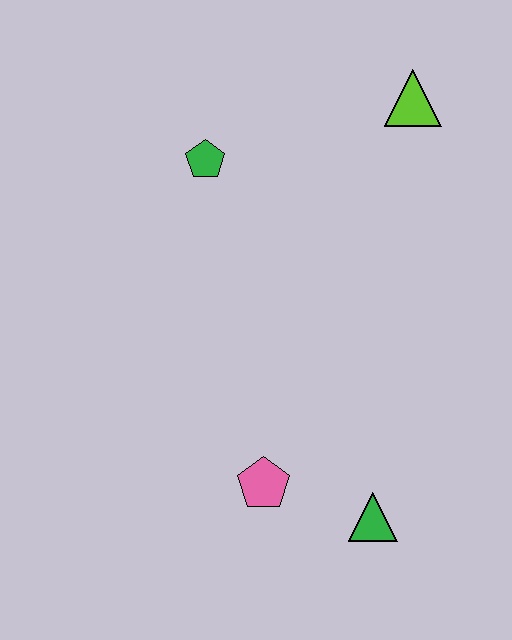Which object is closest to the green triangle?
The pink pentagon is closest to the green triangle.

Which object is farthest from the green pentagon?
The green triangle is farthest from the green pentagon.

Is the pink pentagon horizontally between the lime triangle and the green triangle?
No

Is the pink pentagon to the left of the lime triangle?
Yes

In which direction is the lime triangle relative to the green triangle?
The lime triangle is above the green triangle.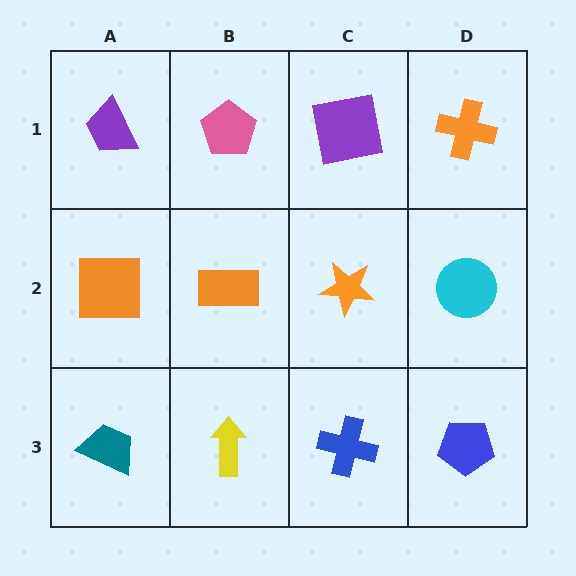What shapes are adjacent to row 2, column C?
A purple square (row 1, column C), a blue cross (row 3, column C), an orange rectangle (row 2, column B), a cyan circle (row 2, column D).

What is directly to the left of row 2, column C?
An orange rectangle.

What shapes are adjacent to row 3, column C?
An orange star (row 2, column C), a yellow arrow (row 3, column B), a blue pentagon (row 3, column D).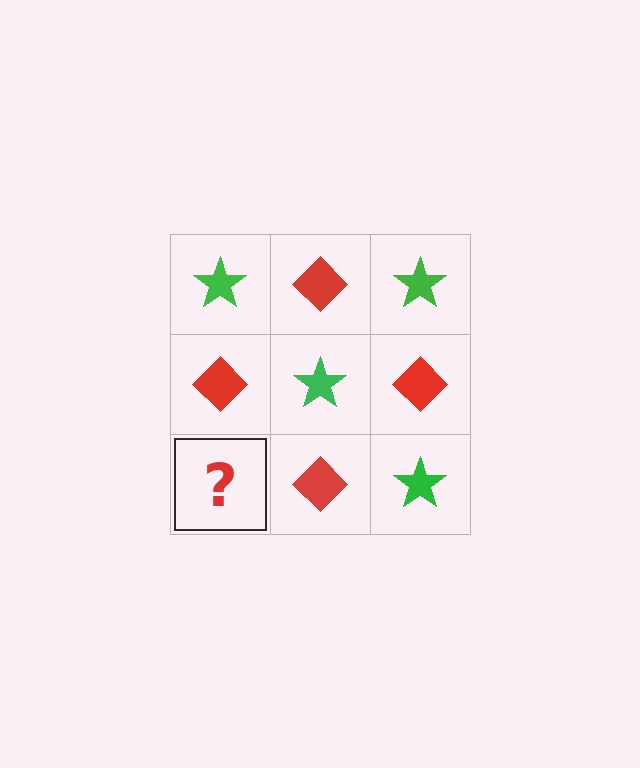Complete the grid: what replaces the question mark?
The question mark should be replaced with a green star.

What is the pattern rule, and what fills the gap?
The rule is that it alternates green star and red diamond in a checkerboard pattern. The gap should be filled with a green star.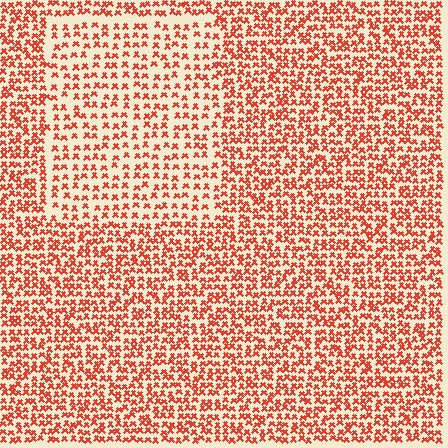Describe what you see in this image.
The image contains small red elements arranged at two different densities. A rectangle-shaped region is visible where the elements are less densely packed than the surrounding area.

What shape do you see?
I see a rectangle.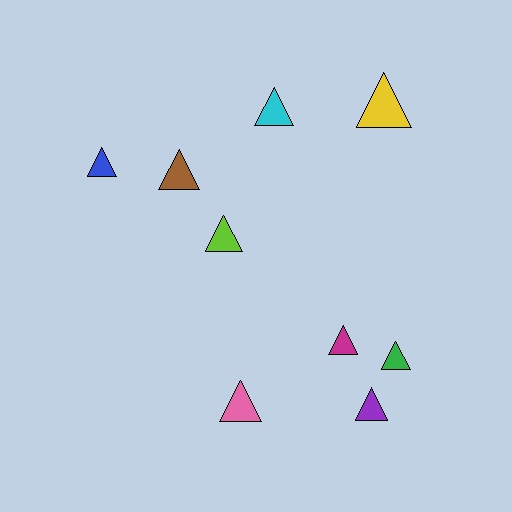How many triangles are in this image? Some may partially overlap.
There are 9 triangles.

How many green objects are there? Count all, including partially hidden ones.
There is 1 green object.